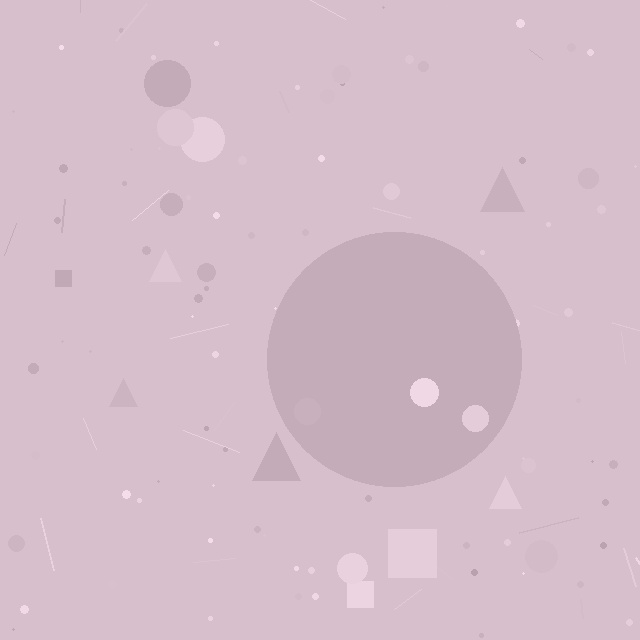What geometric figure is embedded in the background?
A circle is embedded in the background.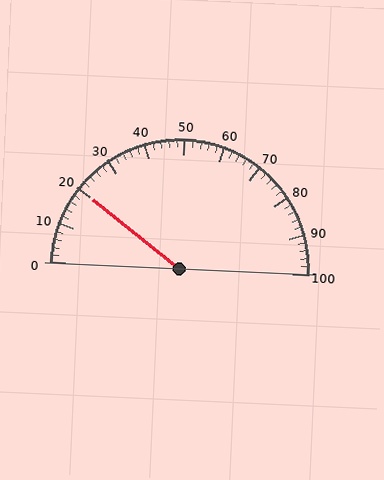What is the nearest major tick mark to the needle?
The nearest major tick mark is 20.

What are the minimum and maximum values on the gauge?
The gauge ranges from 0 to 100.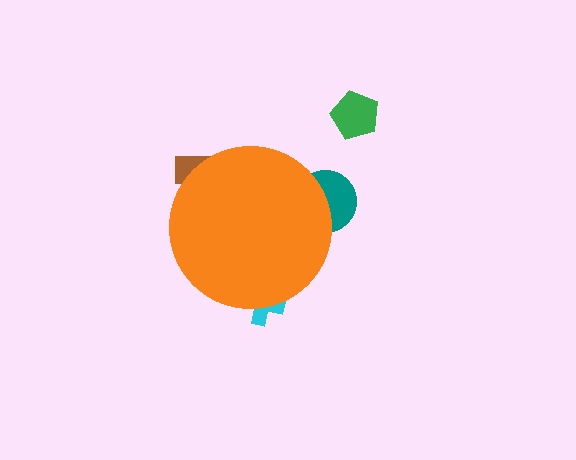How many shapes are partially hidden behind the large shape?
3 shapes are partially hidden.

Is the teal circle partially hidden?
Yes, the teal circle is partially hidden behind the orange circle.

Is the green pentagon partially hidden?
No, the green pentagon is fully visible.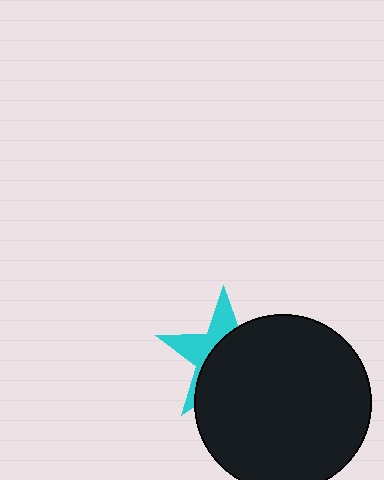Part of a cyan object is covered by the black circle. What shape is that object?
It is a star.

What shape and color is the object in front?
The object in front is a black circle.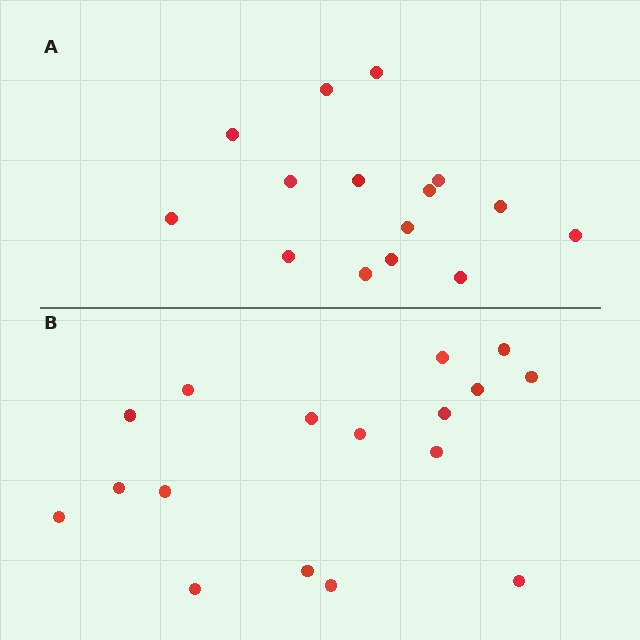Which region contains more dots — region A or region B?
Region B (the bottom region) has more dots.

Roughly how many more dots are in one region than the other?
Region B has just a few more — roughly 2 or 3 more dots than region A.